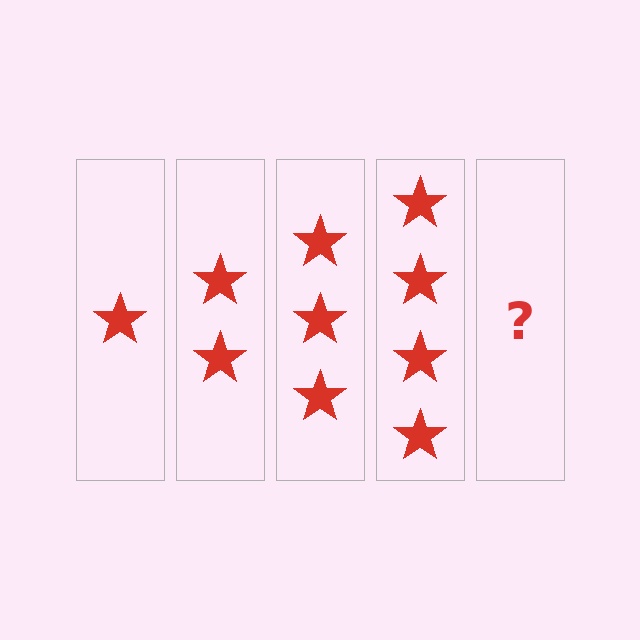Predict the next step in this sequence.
The next step is 5 stars.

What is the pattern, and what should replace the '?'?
The pattern is that each step adds one more star. The '?' should be 5 stars.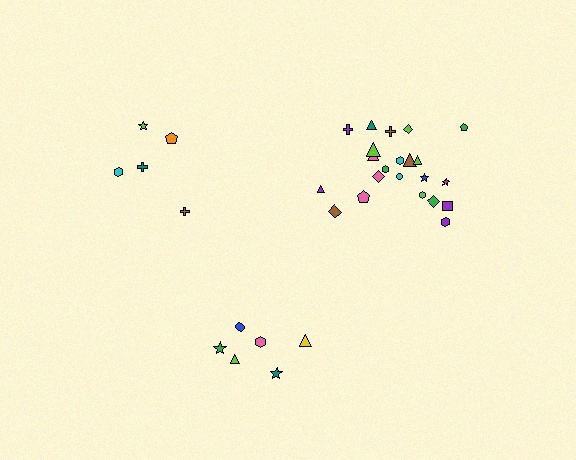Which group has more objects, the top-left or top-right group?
The top-right group.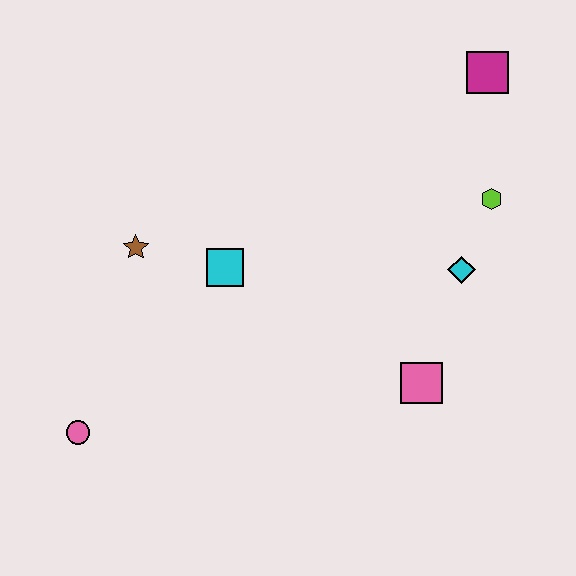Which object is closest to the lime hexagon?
The cyan diamond is closest to the lime hexagon.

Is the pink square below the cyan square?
Yes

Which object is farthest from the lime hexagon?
The pink circle is farthest from the lime hexagon.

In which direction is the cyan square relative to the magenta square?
The cyan square is to the left of the magenta square.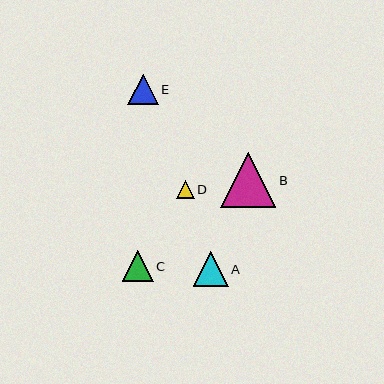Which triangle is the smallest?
Triangle D is the smallest with a size of approximately 18 pixels.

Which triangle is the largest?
Triangle B is the largest with a size of approximately 55 pixels.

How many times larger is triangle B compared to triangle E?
Triangle B is approximately 1.8 times the size of triangle E.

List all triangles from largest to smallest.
From largest to smallest: B, A, C, E, D.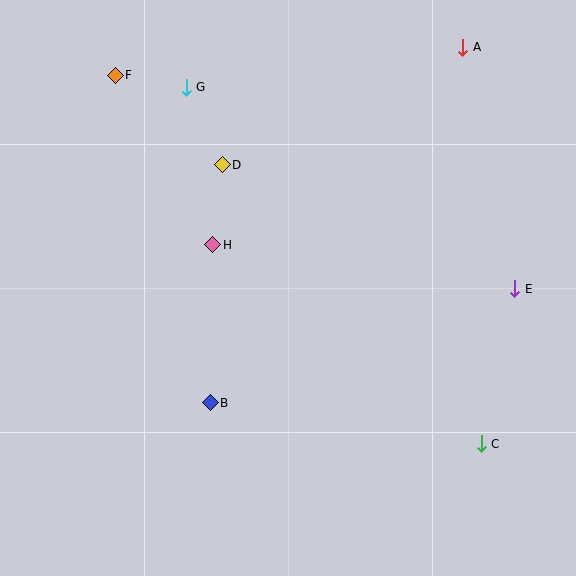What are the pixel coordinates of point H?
Point H is at (213, 245).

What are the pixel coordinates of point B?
Point B is at (210, 403).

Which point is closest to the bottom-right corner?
Point C is closest to the bottom-right corner.